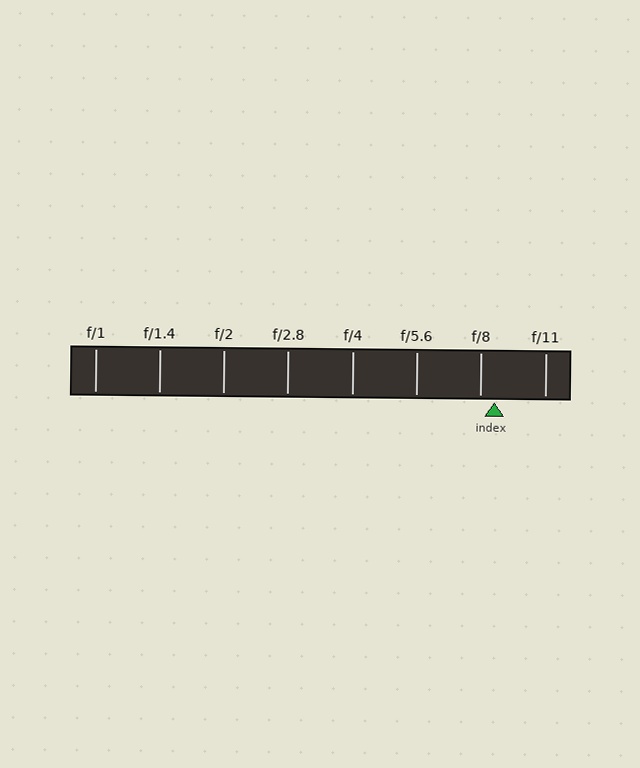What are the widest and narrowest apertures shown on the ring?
The widest aperture shown is f/1 and the narrowest is f/11.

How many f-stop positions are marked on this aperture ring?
There are 8 f-stop positions marked.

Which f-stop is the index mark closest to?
The index mark is closest to f/8.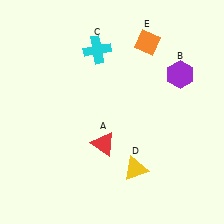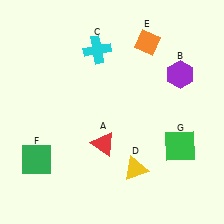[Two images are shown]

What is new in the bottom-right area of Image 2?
A green square (G) was added in the bottom-right area of Image 2.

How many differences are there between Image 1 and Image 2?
There are 2 differences between the two images.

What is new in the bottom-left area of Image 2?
A green square (F) was added in the bottom-left area of Image 2.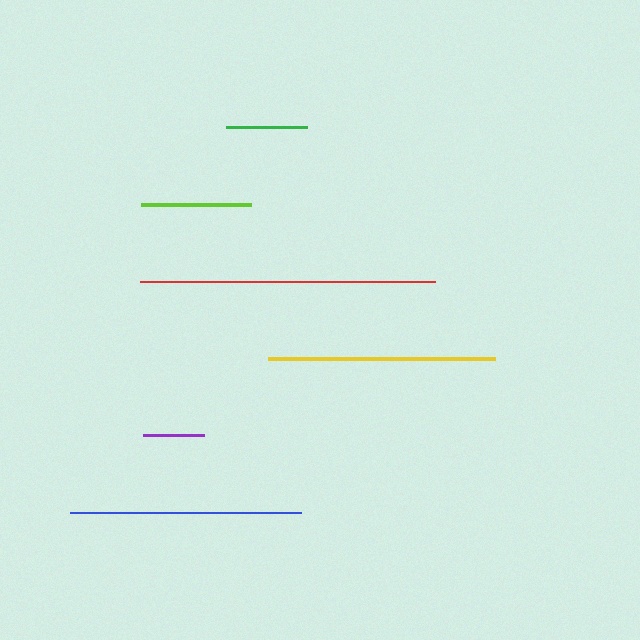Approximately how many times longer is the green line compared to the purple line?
The green line is approximately 1.3 times the length of the purple line.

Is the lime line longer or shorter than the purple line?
The lime line is longer than the purple line.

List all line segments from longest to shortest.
From longest to shortest: red, blue, yellow, lime, green, purple.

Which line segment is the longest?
The red line is the longest at approximately 295 pixels.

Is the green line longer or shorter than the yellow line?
The yellow line is longer than the green line.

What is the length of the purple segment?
The purple segment is approximately 61 pixels long.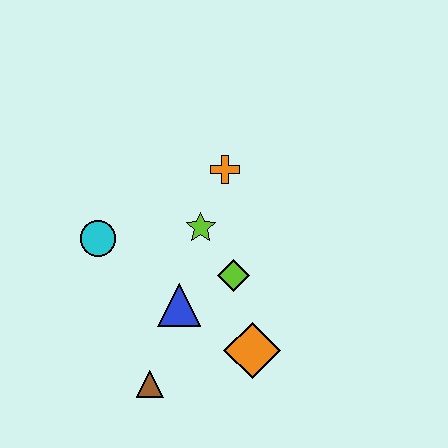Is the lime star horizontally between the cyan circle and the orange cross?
Yes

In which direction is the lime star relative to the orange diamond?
The lime star is above the orange diamond.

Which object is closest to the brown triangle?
The blue triangle is closest to the brown triangle.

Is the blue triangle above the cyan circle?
No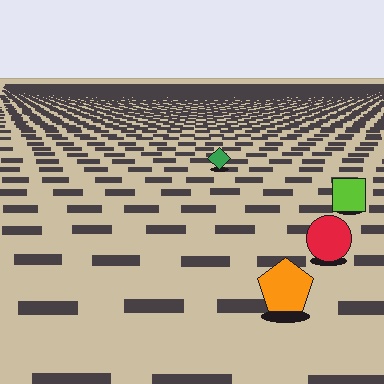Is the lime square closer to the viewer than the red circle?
No. The red circle is closer — you can tell from the texture gradient: the ground texture is coarser near it.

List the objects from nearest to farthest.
From nearest to farthest: the orange pentagon, the red circle, the lime square, the green diamond.